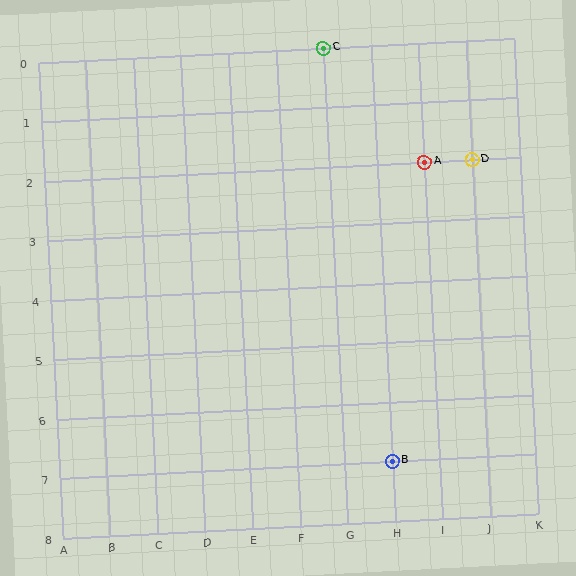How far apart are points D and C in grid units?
Points D and C are 3 columns and 2 rows apart (about 3.6 grid units diagonally).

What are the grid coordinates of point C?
Point C is at grid coordinates (G, 0).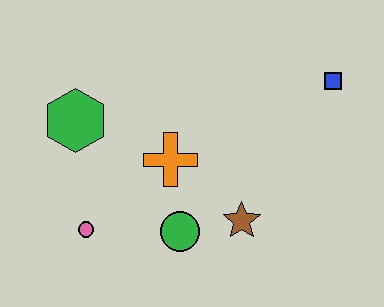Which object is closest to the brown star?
The green circle is closest to the brown star.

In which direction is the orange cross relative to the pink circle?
The orange cross is to the right of the pink circle.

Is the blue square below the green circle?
No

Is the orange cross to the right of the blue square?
No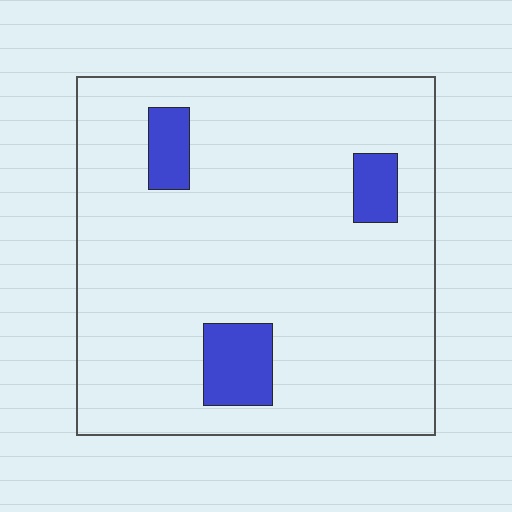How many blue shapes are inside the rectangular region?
3.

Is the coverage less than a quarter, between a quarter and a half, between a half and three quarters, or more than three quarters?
Less than a quarter.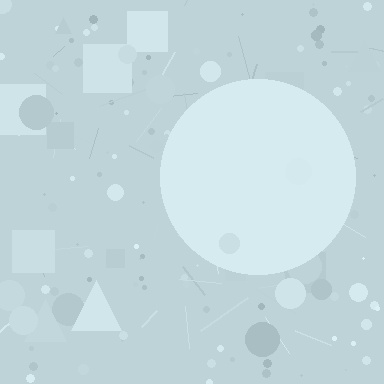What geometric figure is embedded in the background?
A circle is embedded in the background.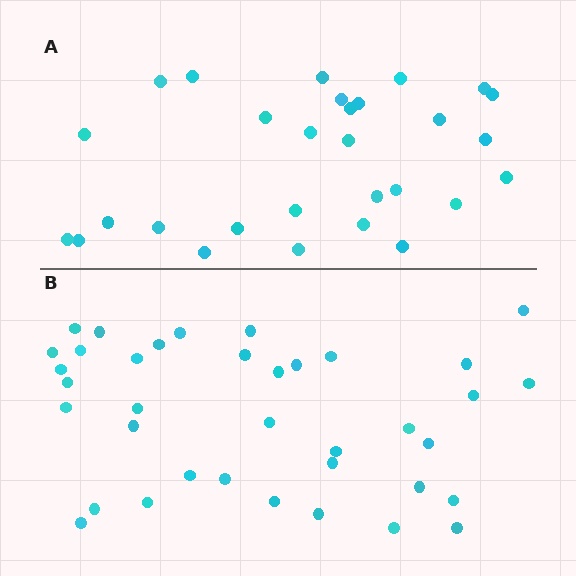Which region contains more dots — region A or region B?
Region B (the bottom region) has more dots.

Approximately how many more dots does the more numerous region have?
Region B has roughly 8 or so more dots than region A.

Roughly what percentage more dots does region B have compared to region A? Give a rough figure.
About 30% more.